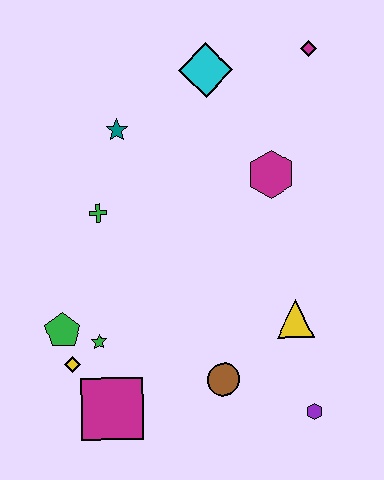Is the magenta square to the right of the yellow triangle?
No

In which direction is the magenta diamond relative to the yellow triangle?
The magenta diamond is above the yellow triangle.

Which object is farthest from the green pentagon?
The magenta diamond is farthest from the green pentagon.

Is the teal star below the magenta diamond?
Yes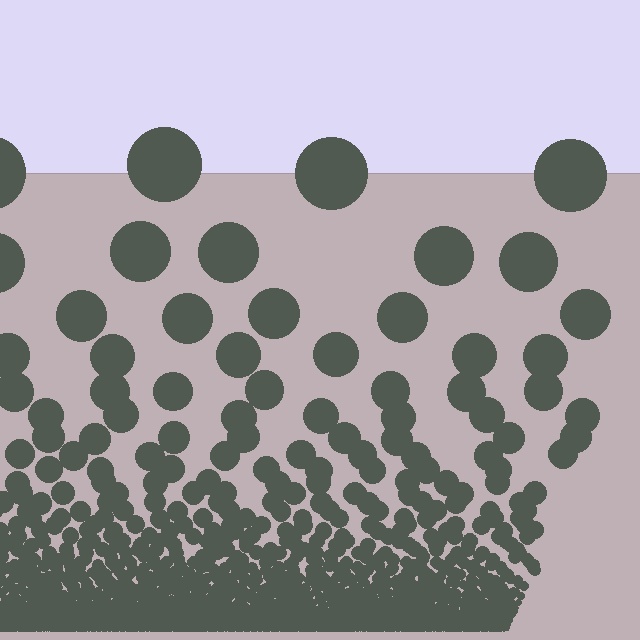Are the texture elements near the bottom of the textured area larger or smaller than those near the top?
Smaller. The gradient is inverted — elements near the bottom are smaller and denser.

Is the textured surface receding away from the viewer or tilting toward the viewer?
The surface appears to tilt toward the viewer. Texture elements get larger and sparser toward the top.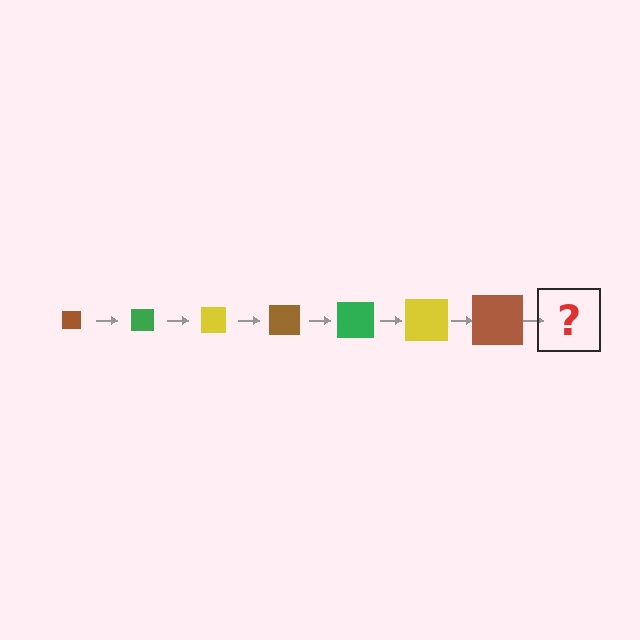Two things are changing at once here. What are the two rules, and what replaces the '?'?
The two rules are that the square grows larger each step and the color cycles through brown, green, and yellow. The '?' should be a green square, larger than the previous one.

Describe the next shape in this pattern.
It should be a green square, larger than the previous one.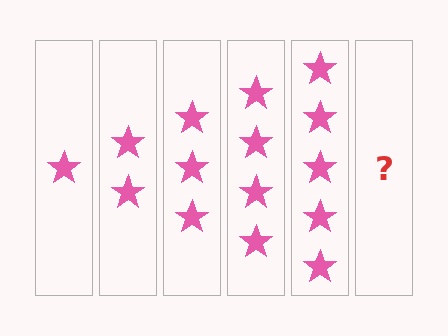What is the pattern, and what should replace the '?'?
The pattern is that each step adds one more star. The '?' should be 6 stars.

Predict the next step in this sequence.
The next step is 6 stars.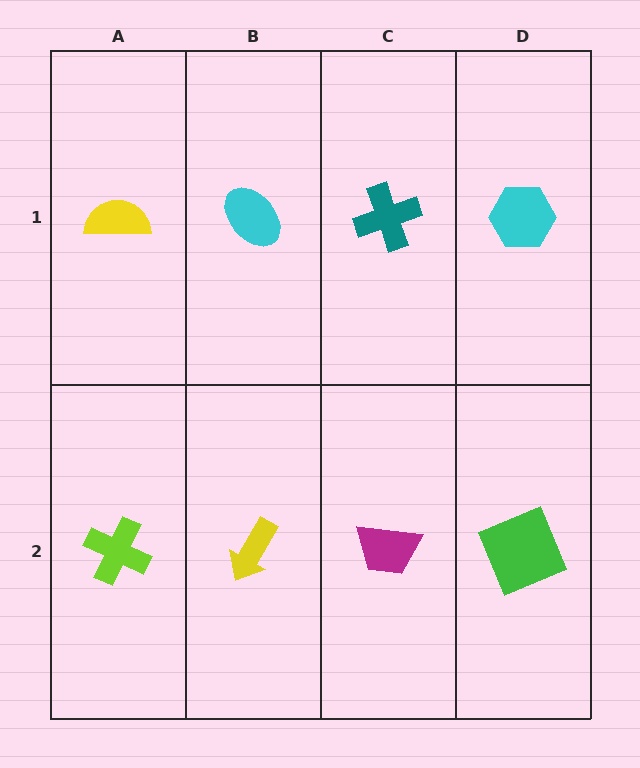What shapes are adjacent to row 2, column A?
A yellow semicircle (row 1, column A), a yellow arrow (row 2, column B).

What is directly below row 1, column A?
A lime cross.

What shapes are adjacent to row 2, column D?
A cyan hexagon (row 1, column D), a magenta trapezoid (row 2, column C).